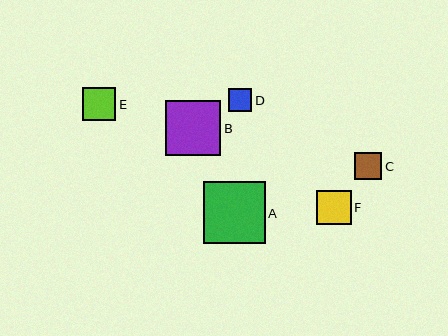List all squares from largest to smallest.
From largest to smallest: A, B, F, E, C, D.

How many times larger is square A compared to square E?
Square A is approximately 1.9 times the size of square E.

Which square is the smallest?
Square D is the smallest with a size of approximately 23 pixels.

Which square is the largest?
Square A is the largest with a size of approximately 62 pixels.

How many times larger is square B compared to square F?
Square B is approximately 1.6 times the size of square F.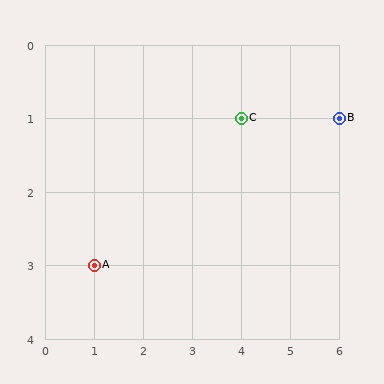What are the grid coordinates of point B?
Point B is at grid coordinates (6, 1).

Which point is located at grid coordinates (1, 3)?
Point A is at (1, 3).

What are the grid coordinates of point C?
Point C is at grid coordinates (4, 1).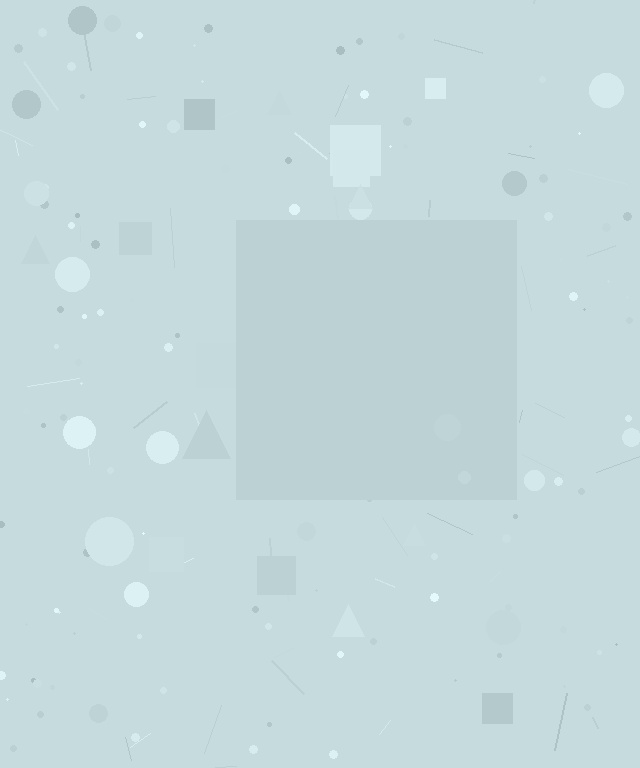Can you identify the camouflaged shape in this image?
The camouflaged shape is a square.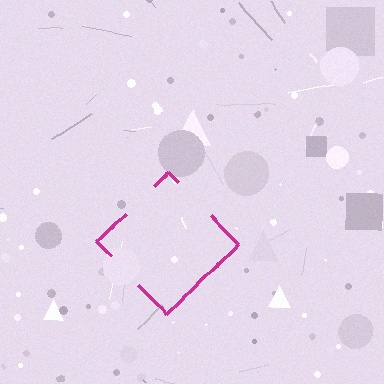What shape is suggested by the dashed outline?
The dashed outline suggests a diamond.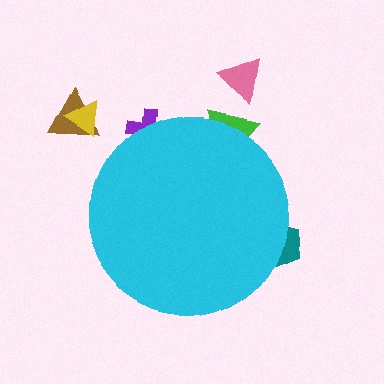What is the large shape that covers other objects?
A cyan circle.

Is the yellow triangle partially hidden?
No, the yellow triangle is fully visible.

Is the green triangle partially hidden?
Yes, the green triangle is partially hidden behind the cyan circle.